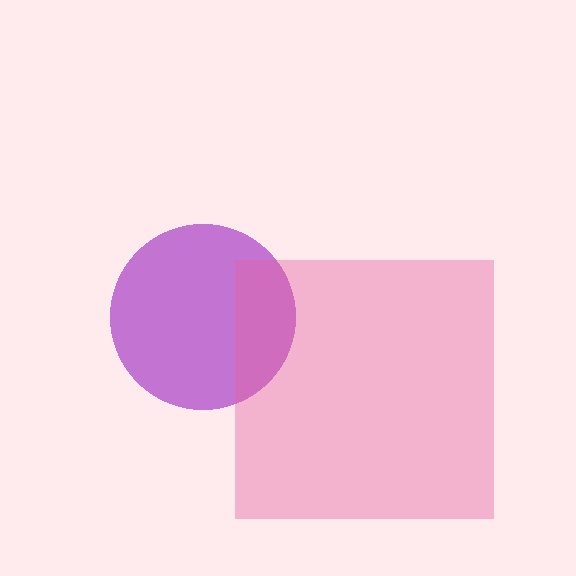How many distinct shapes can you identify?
There are 2 distinct shapes: a purple circle, a pink square.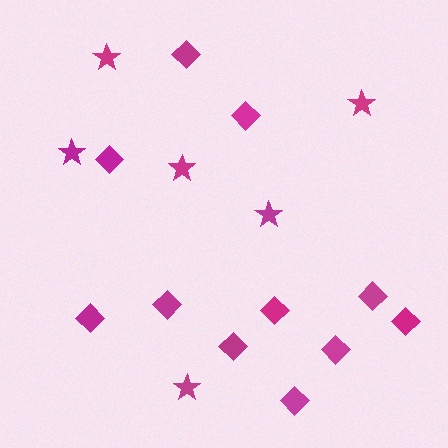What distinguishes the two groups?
There are 2 groups: one group of stars (6) and one group of diamonds (11).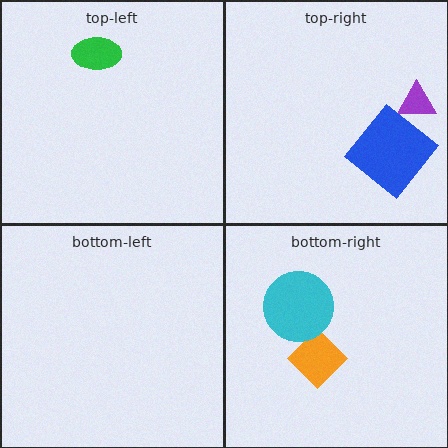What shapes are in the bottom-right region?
The orange diamond, the cyan circle.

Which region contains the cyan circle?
The bottom-right region.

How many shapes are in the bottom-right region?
2.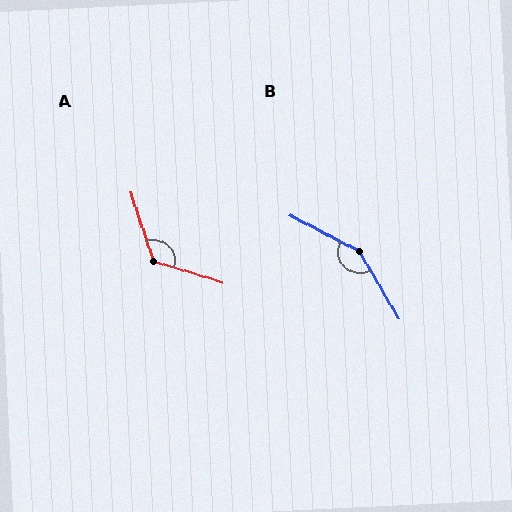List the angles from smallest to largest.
A (125°), B (148°).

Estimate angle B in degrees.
Approximately 148 degrees.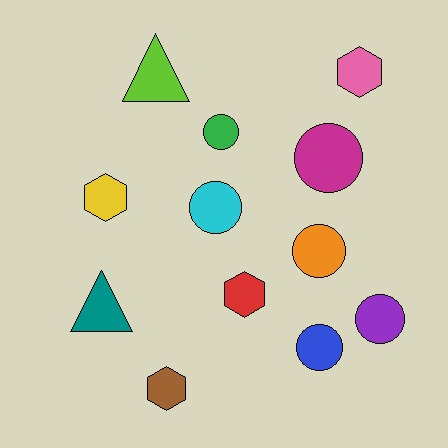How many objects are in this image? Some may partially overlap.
There are 12 objects.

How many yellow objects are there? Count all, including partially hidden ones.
There is 1 yellow object.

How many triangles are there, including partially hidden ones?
There are 2 triangles.